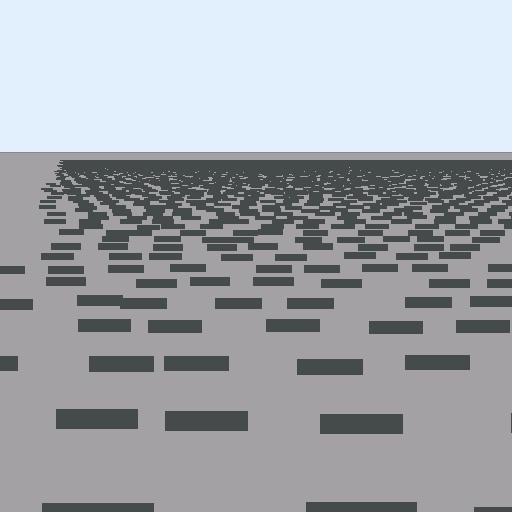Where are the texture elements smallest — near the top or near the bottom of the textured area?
Near the top.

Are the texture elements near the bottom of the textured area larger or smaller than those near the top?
Larger. Near the bottom, elements are closer to the viewer and appear at a bigger on-screen size.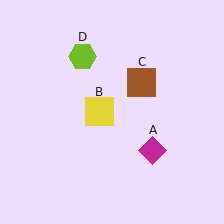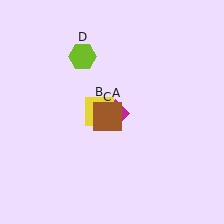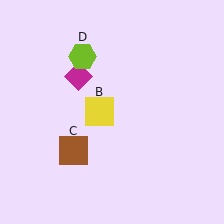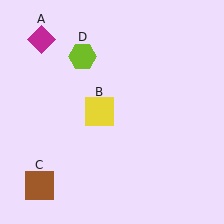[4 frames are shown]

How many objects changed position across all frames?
2 objects changed position: magenta diamond (object A), brown square (object C).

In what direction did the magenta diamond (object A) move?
The magenta diamond (object A) moved up and to the left.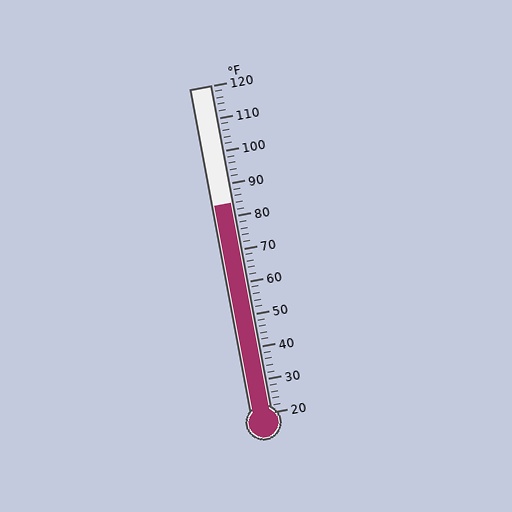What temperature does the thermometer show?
The thermometer shows approximately 84°F.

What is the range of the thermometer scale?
The thermometer scale ranges from 20°F to 120°F.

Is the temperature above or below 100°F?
The temperature is below 100°F.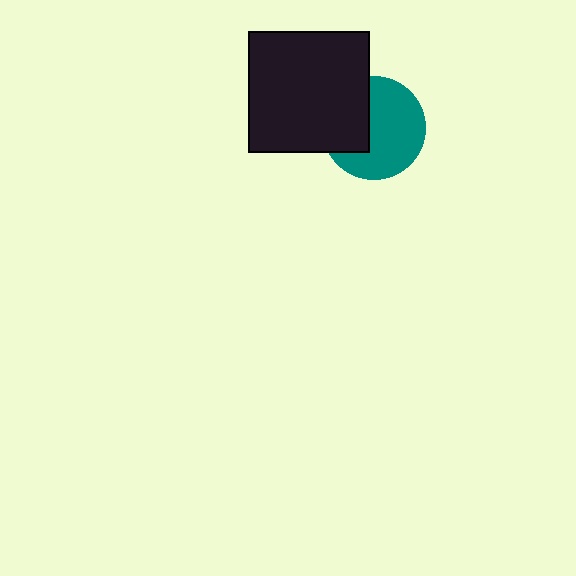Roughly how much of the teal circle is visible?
About half of it is visible (roughly 64%).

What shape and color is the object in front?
The object in front is a black square.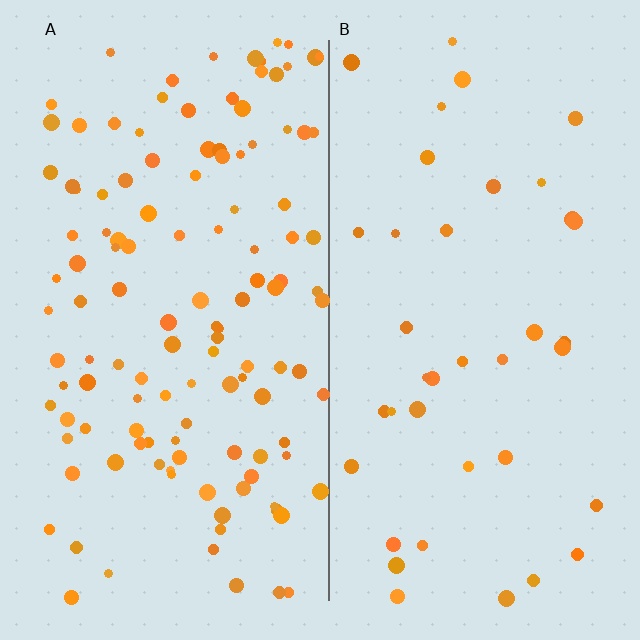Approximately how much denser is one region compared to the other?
Approximately 3.2× — region A over region B.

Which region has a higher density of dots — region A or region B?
A (the left).